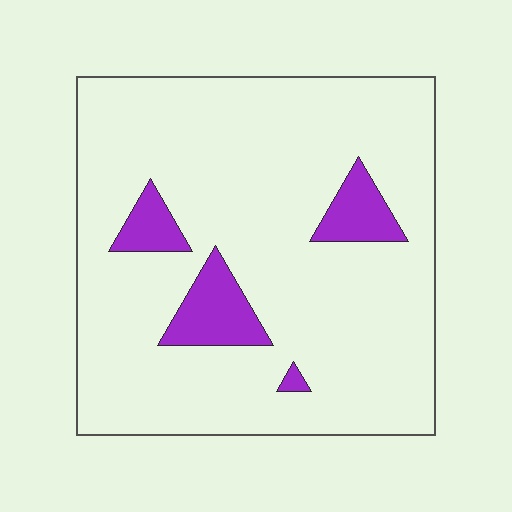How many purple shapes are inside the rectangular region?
4.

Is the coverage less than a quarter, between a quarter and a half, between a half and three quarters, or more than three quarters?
Less than a quarter.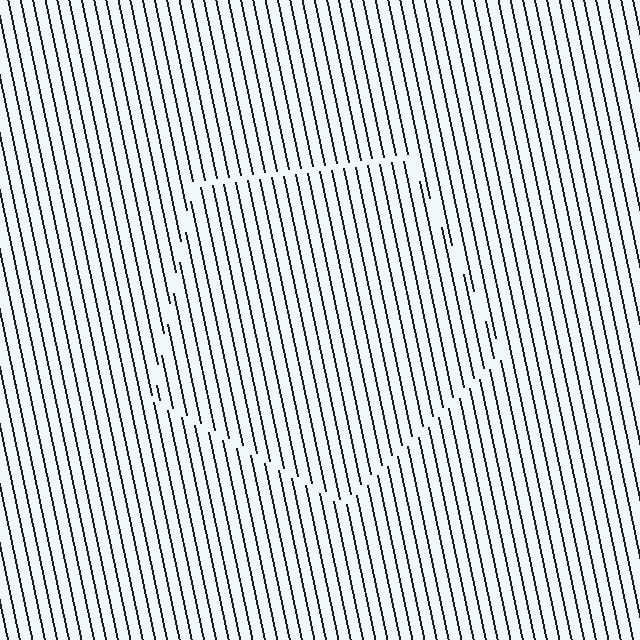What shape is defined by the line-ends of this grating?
An illusory pentagon. The interior of the shape contains the same grating, shifted by half a period — the contour is defined by the phase discontinuity where line-ends from the inner and outer gratings abut.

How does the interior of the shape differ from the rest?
The interior of the shape contains the same grating, shifted by half a period — the contour is defined by the phase discontinuity where line-ends from the inner and outer gratings abut.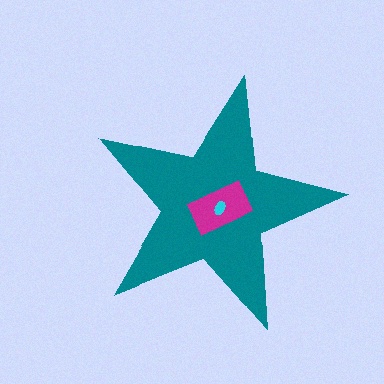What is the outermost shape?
The teal star.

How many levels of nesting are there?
3.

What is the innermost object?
The cyan ellipse.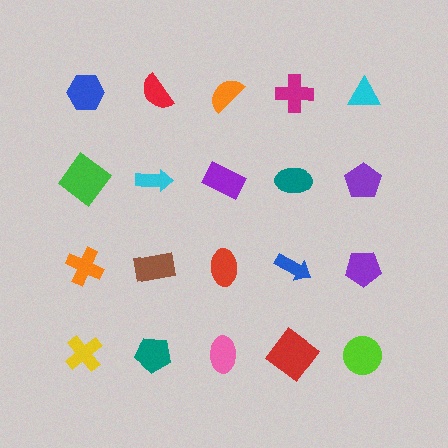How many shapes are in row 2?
5 shapes.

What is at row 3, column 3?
A red ellipse.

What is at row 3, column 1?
An orange cross.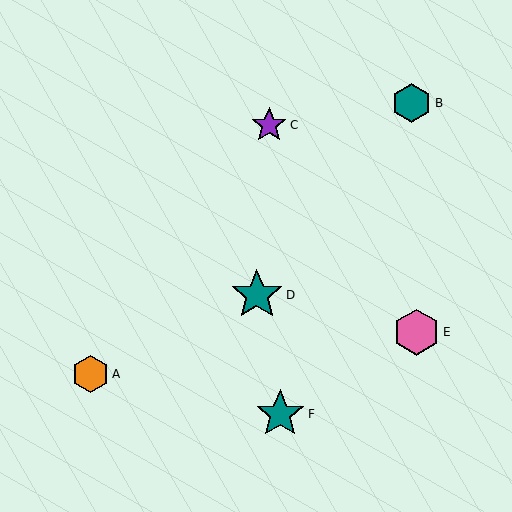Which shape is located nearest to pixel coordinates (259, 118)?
The purple star (labeled C) at (269, 125) is nearest to that location.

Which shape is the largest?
The teal star (labeled D) is the largest.